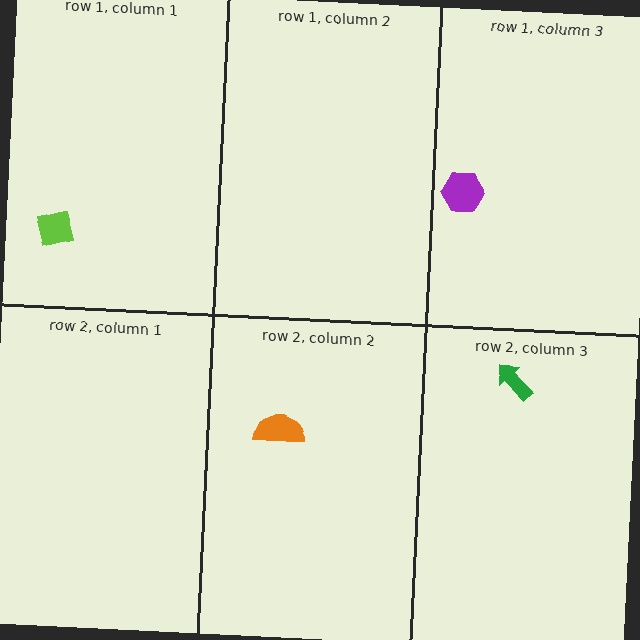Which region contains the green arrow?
The row 2, column 3 region.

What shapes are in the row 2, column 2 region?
The orange semicircle.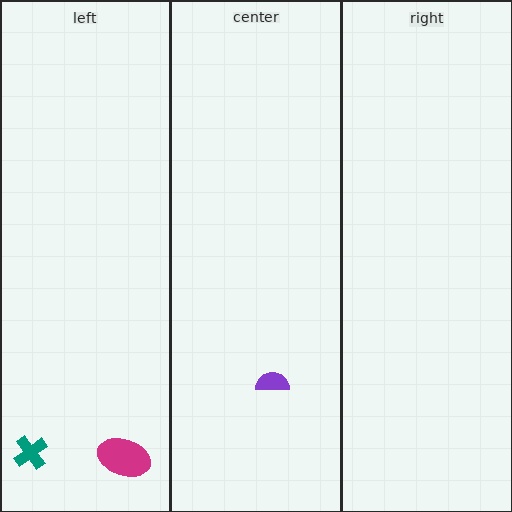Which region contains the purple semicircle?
The center region.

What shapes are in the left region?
The magenta ellipse, the teal cross.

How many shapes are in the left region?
2.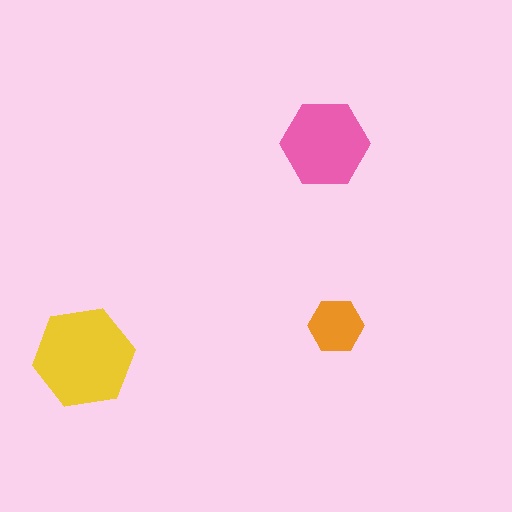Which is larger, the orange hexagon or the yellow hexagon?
The yellow one.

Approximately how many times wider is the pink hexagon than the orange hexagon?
About 1.5 times wider.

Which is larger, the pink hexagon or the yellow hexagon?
The yellow one.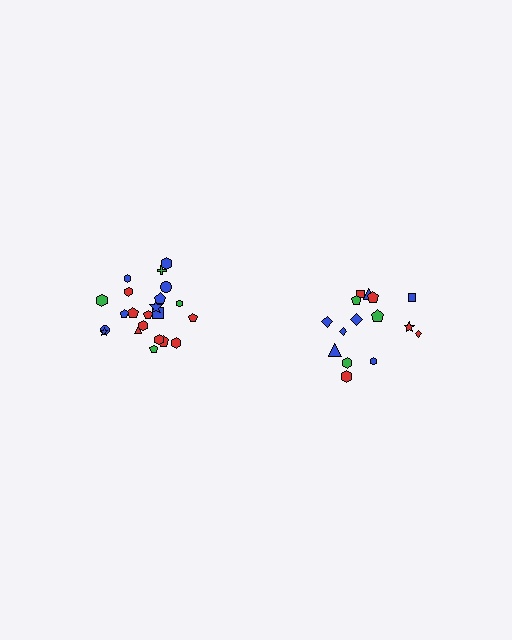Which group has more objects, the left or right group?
The left group.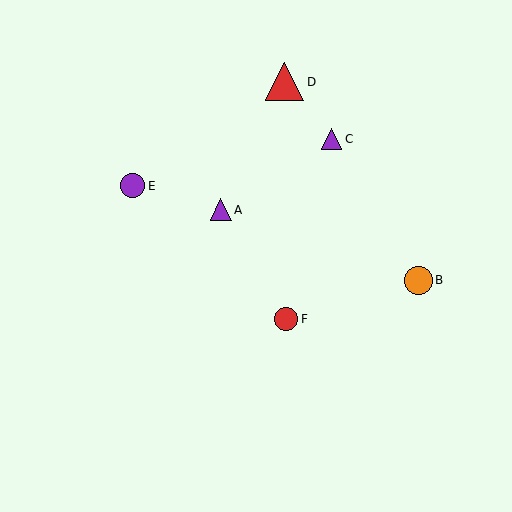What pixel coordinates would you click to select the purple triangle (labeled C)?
Click at (332, 139) to select the purple triangle C.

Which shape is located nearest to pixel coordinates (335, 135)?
The purple triangle (labeled C) at (332, 139) is nearest to that location.